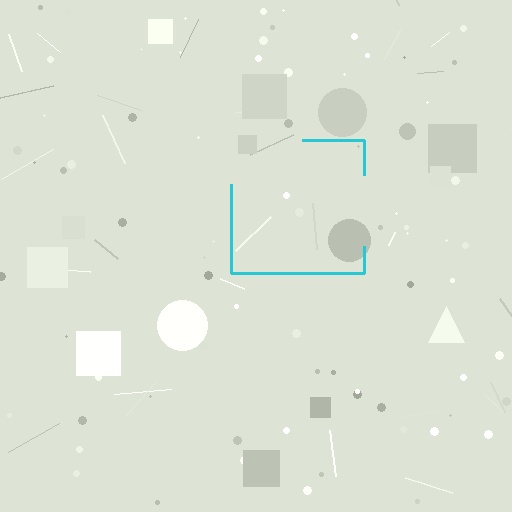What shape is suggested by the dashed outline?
The dashed outline suggests a square.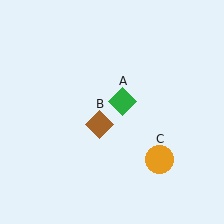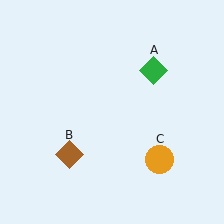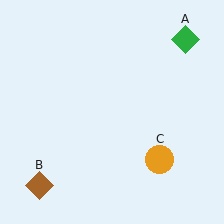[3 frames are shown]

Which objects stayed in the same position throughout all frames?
Orange circle (object C) remained stationary.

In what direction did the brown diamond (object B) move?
The brown diamond (object B) moved down and to the left.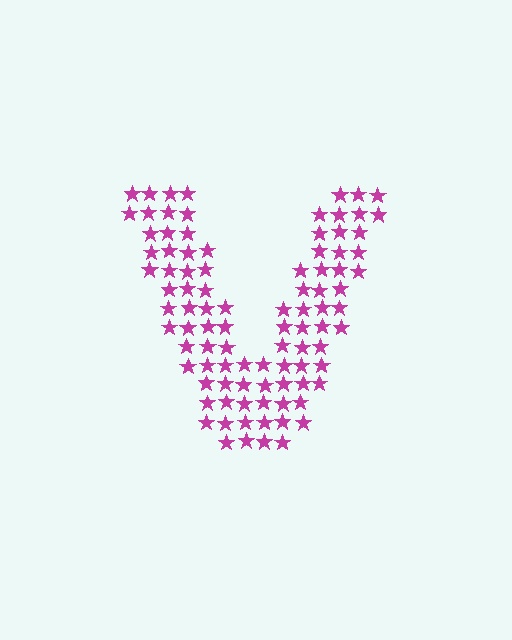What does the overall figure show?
The overall figure shows the letter V.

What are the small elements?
The small elements are stars.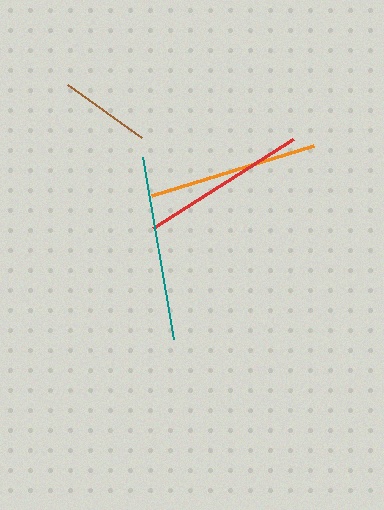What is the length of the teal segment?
The teal segment is approximately 184 pixels long.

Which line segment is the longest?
The teal line is the longest at approximately 184 pixels.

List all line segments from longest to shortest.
From longest to shortest: teal, orange, red, brown.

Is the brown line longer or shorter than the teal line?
The teal line is longer than the brown line.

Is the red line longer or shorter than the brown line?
The red line is longer than the brown line.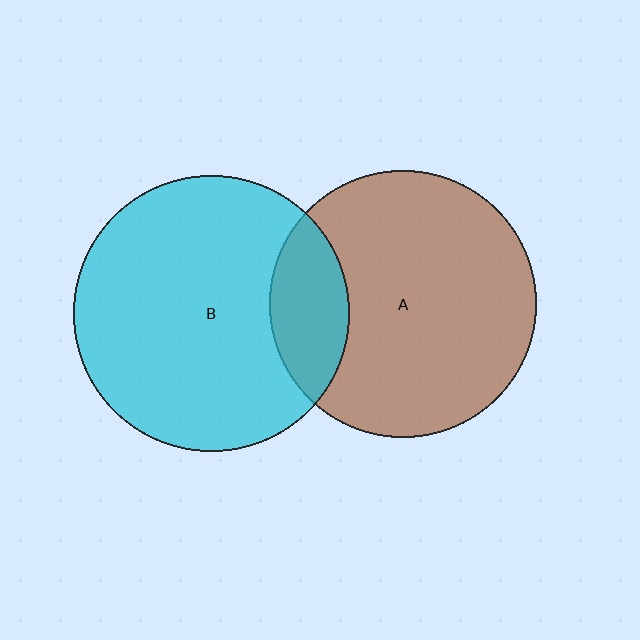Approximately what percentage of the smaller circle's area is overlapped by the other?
Approximately 20%.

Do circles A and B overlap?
Yes.